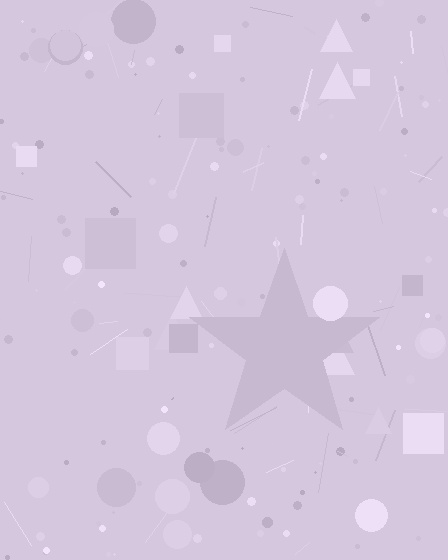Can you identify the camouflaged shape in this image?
The camouflaged shape is a star.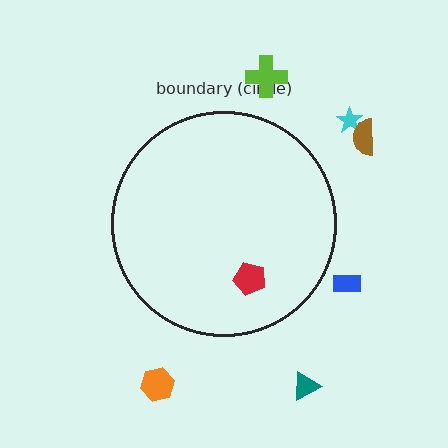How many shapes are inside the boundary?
1 inside, 6 outside.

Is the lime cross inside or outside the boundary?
Outside.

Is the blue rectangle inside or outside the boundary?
Outside.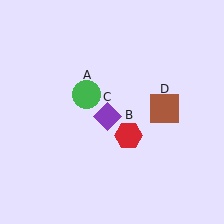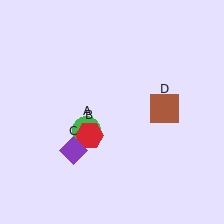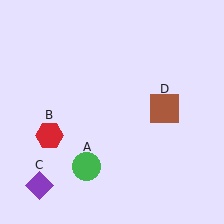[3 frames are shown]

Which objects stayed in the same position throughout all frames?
Brown square (object D) remained stationary.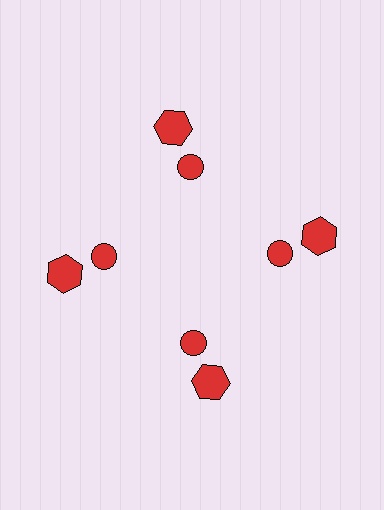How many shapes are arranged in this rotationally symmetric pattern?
There are 8 shapes, arranged in 4 groups of 2.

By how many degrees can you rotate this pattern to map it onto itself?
The pattern maps onto itself every 90 degrees of rotation.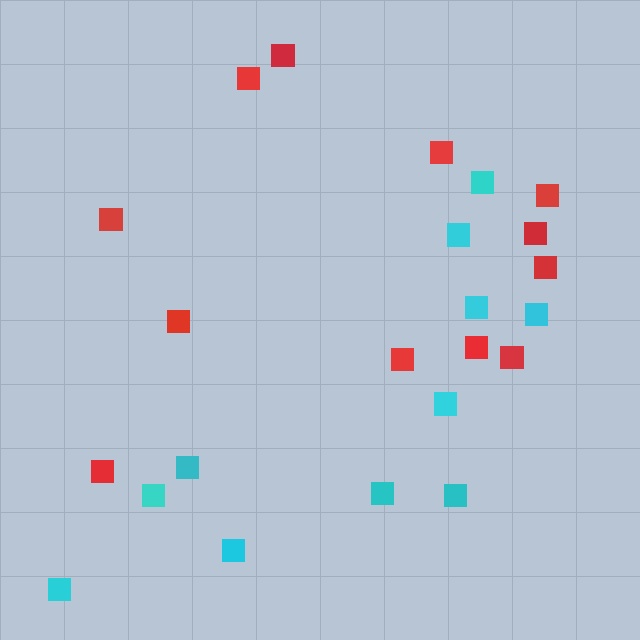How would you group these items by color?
There are 2 groups: one group of cyan squares (11) and one group of red squares (12).